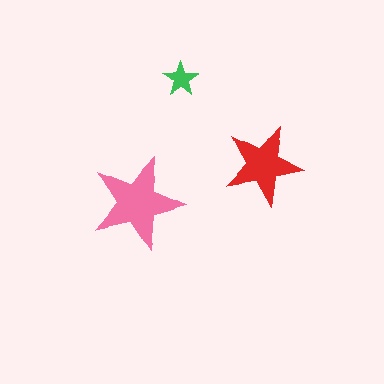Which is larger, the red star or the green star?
The red one.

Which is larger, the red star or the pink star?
The pink one.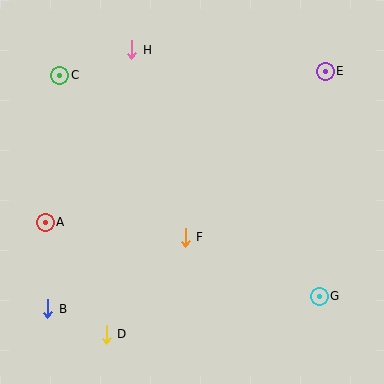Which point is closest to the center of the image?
Point F at (185, 237) is closest to the center.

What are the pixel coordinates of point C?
Point C is at (60, 75).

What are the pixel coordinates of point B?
Point B is at (48, 309).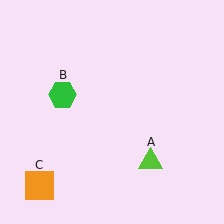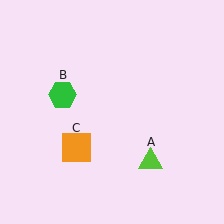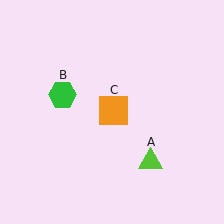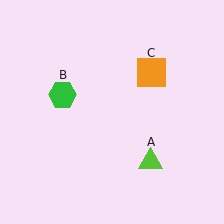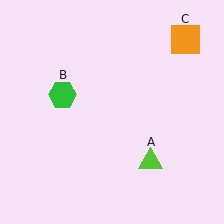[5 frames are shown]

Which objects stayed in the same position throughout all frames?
Lime triangle (object A) and green hexagon (object B) remained stationary.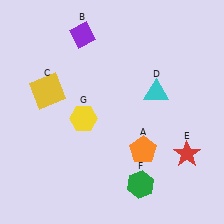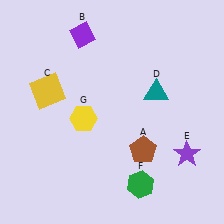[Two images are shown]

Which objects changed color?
A changed from orange to brown. D changed from cyan to teal. E changed from red to purple.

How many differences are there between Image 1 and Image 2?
There are 3 differences between the two images.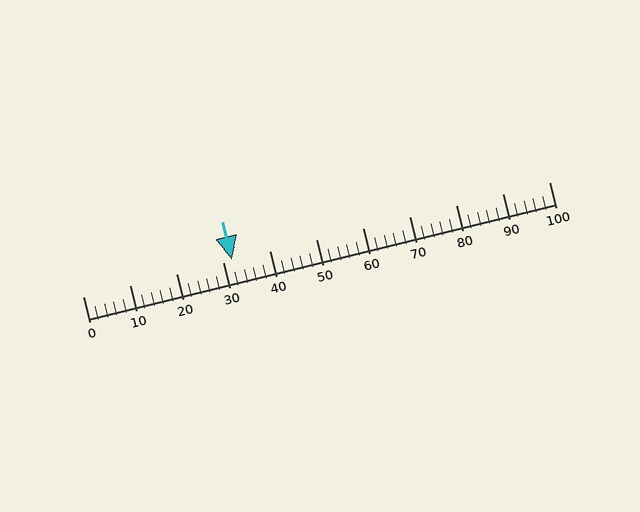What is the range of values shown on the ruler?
The ruler shows values from 0 to 100.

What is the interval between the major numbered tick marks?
The major tick marks are spaced 10 units apart.